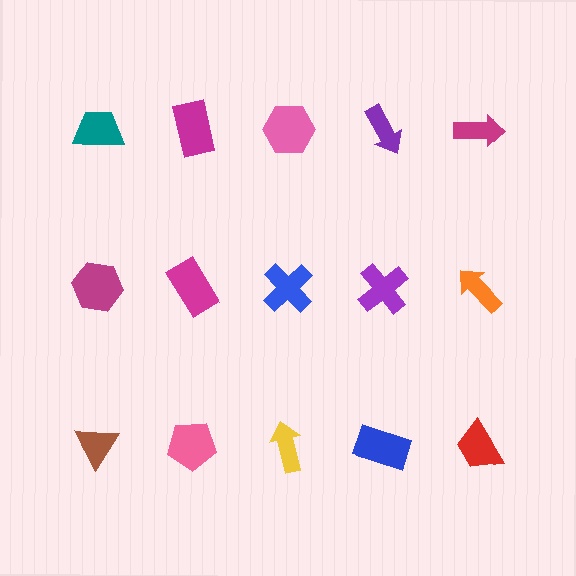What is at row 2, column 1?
A magenta hexagon.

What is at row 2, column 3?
A blue cross.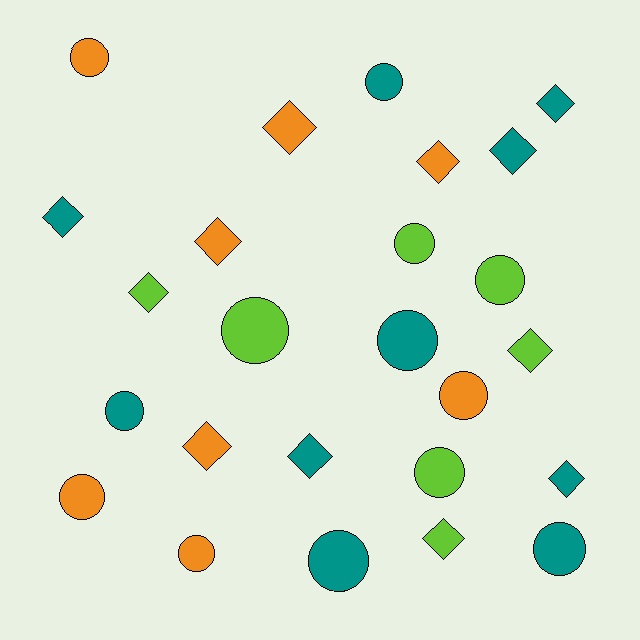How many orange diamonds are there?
There are 4 orange diamonds.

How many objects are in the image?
There are 25 objects.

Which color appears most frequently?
Teal, with 10 objects.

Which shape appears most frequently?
Circle, with 13 objects.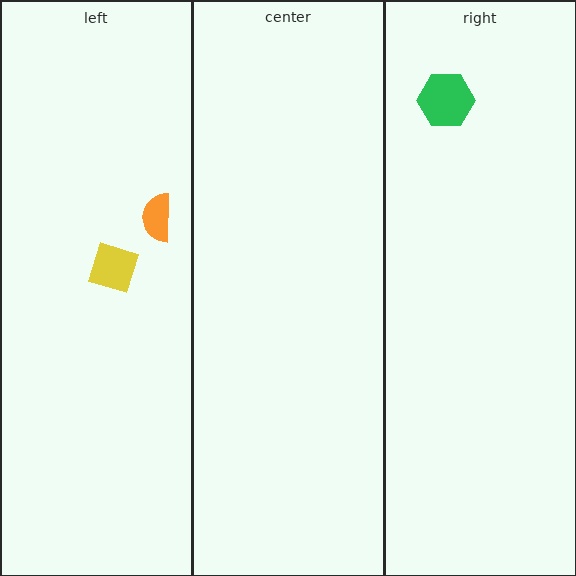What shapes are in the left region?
The yellow square, the orange semicircle.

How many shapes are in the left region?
2.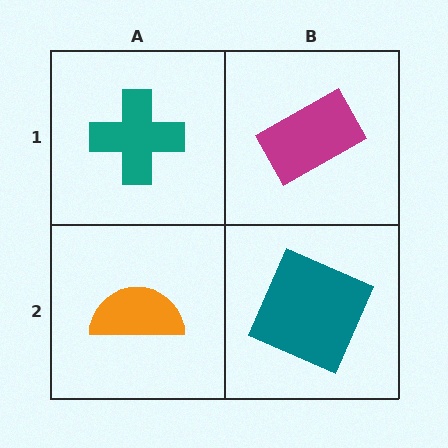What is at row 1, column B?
A magenta rectangle.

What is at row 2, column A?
An orange semicircle.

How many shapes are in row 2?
2 shapes.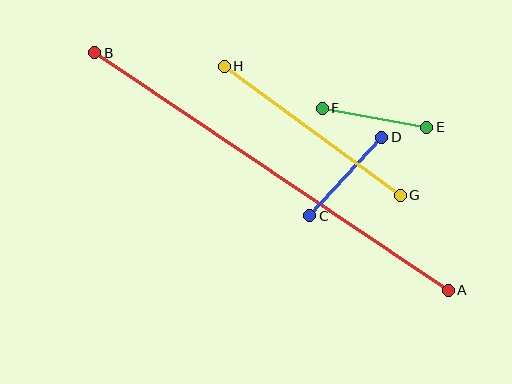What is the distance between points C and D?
The distance is approximately 107 pixels.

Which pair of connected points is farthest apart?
Points A and B are farthest apart.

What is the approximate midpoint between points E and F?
The midpoint is at approximately (375, 118) pixels.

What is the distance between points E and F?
The distance is approximately 106 pixels.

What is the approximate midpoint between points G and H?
The midpoint is at approximately (312, 131) pixels.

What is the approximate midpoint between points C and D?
The midpoint is at approximately (346, 176) pixels.